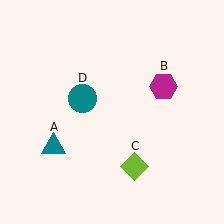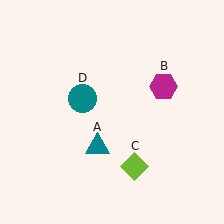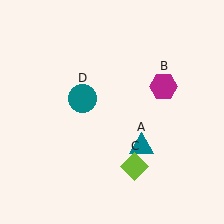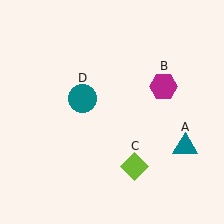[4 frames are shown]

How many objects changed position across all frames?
1 object changed position: teal triangle (object A).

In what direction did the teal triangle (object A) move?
The teal triangle (object A) moved right.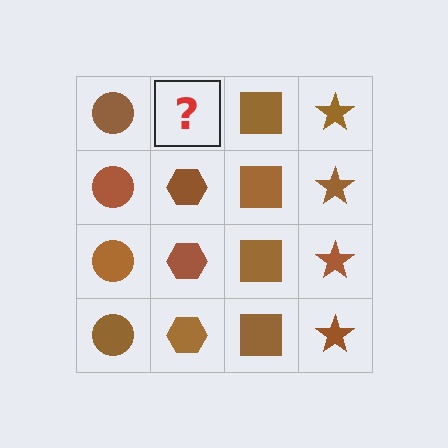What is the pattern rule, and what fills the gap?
The rule is that each column has a consistent shape. The gap should be filled with a brown hexagon.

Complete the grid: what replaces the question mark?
The question mark should be replaced with a brown hexagon.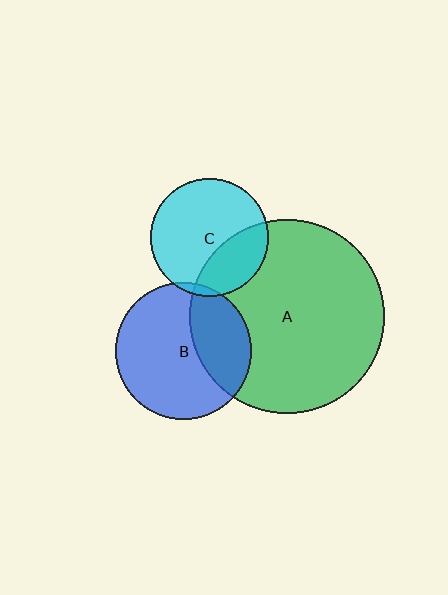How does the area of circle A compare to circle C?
Approximately 2.7 times.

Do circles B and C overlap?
Yes.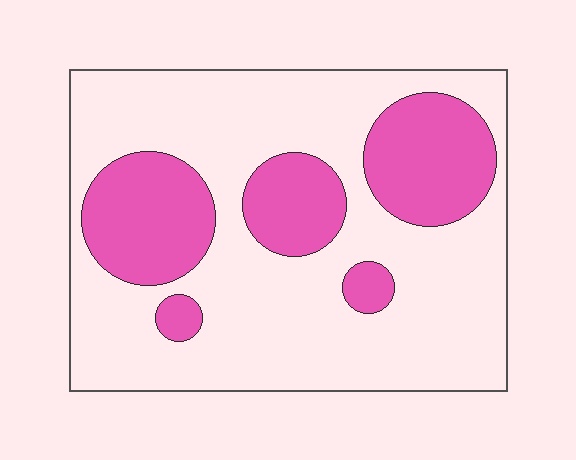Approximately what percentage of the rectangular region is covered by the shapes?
Approximately 30%.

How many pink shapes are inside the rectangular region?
5.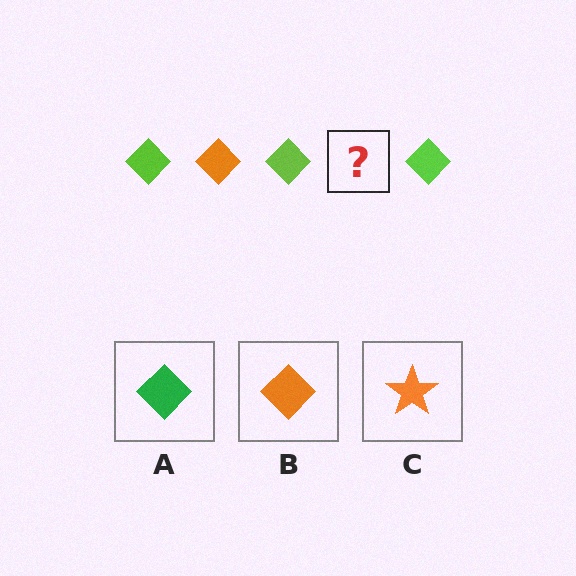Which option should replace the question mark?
Option B.